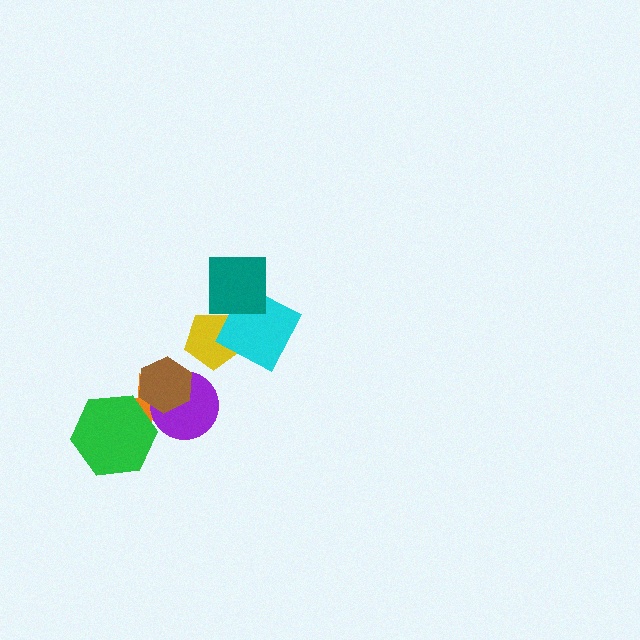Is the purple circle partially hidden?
Yes, it is partially covered by another shape.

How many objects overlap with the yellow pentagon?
1 object overlaps with the yellow pentagon.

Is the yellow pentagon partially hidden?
Yes, it is partially covered by another shape.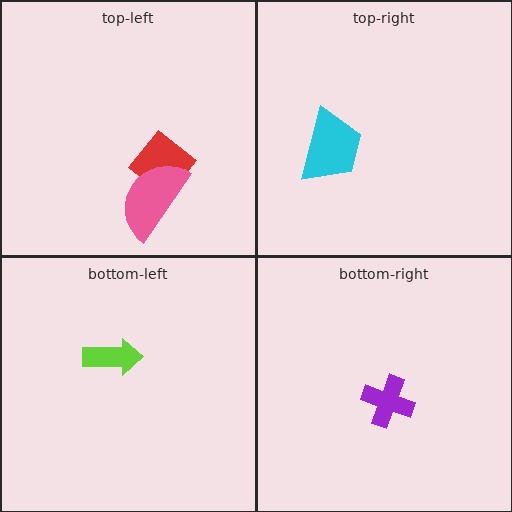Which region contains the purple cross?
The bottom-right region.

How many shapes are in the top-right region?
1.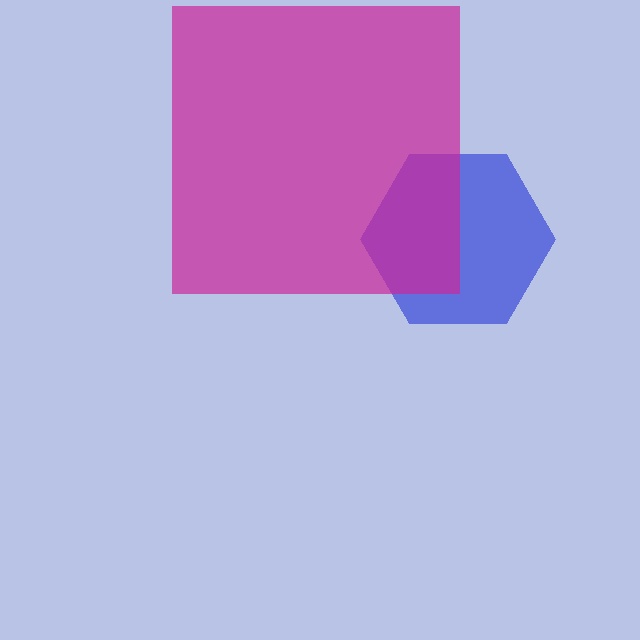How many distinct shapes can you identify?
There are 2 distinct shapes: a blue hexagon, a magenta square.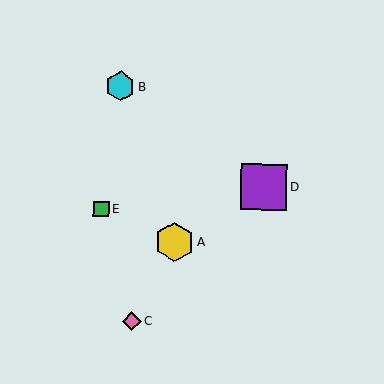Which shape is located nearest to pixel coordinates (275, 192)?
The purple square (labeled D) at (264, 187) is nearest to that location.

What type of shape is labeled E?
Shape E is a green square.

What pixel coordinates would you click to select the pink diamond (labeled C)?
Click at (132, 321) to select the pink diamond C.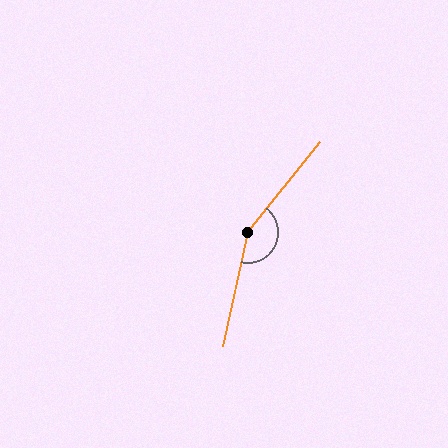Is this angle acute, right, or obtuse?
It is obtuse.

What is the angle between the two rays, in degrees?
Approximately 154 degrees.